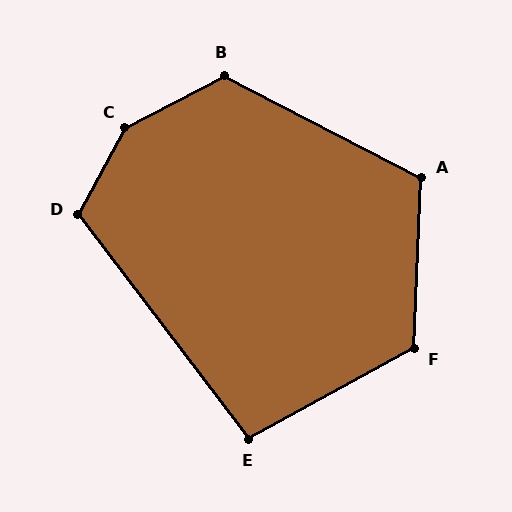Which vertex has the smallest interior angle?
E, at approximately 99 degrees.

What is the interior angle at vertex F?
Approximately 121 degrees (obtuse).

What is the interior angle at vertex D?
Approximately 114 degrees (obtuse).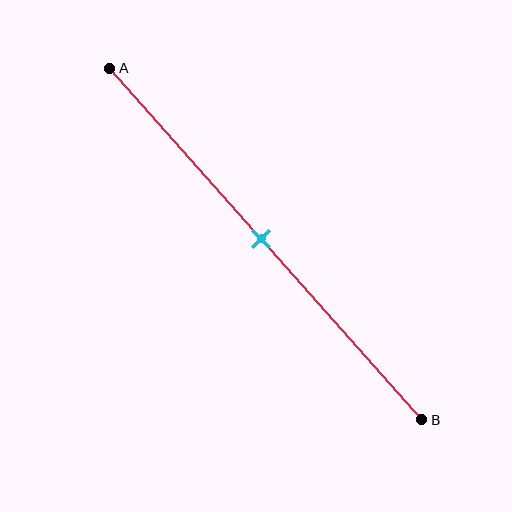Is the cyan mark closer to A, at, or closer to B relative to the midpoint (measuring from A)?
The cyan mark is approximately at the midpoint of segment AB.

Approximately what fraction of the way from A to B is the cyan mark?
The cyan mark is approximately 50% of the way from A to B.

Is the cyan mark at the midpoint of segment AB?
Yes, the mark is approximately at the midpoint.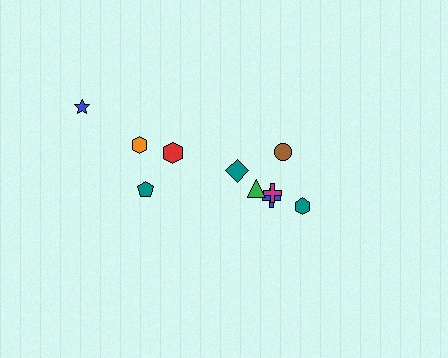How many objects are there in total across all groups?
There are 10 objects.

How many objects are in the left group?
There are 4 objects.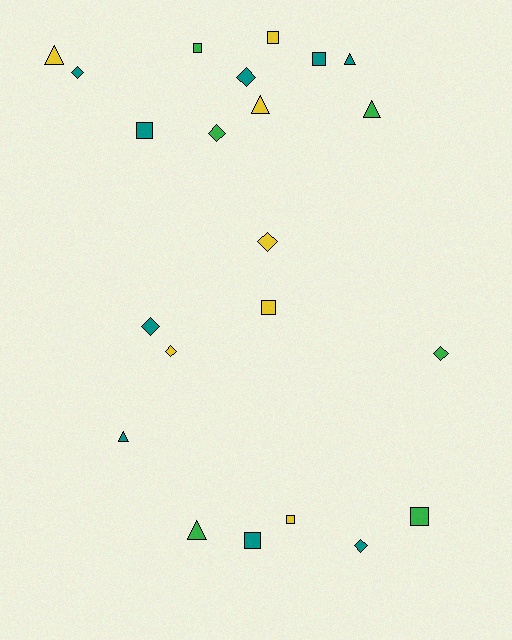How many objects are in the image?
There are 22 objects.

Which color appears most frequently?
Teal, with 9 objects.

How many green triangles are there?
There are 2 green triangles.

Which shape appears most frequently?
Square, with 8 objects.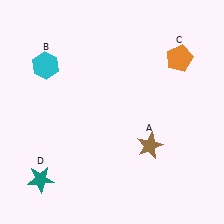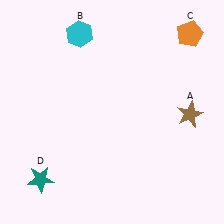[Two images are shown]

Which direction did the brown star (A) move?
The brown star (A) moved right.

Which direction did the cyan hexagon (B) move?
The cyan hexagon (B) moved right.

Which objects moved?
The objects that moved are: the brown star (A), the cyan hexagon (B), the orange pentagon (C).